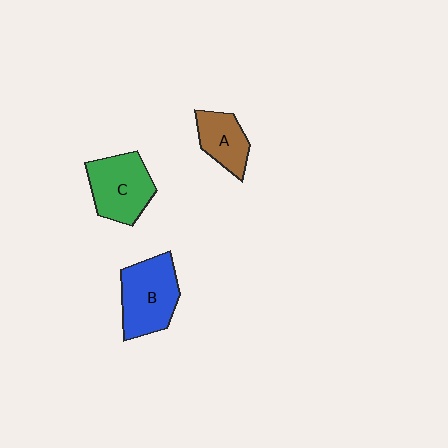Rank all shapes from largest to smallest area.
From largest to smallest: B (blue), C (green), A (brown).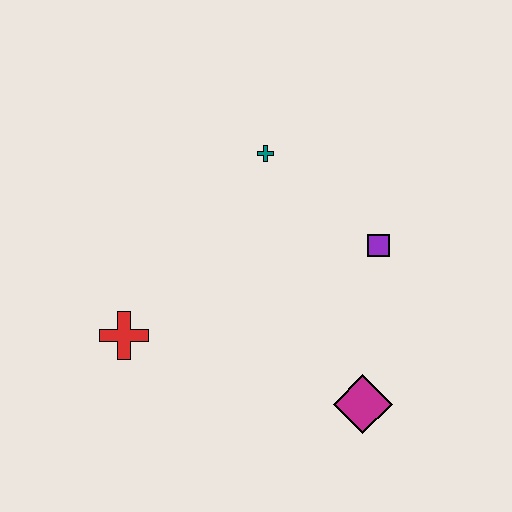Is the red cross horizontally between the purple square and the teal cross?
No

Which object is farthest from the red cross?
The purple square is farthest from the red cross.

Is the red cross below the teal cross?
Yes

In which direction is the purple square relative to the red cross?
The purple square is to the right of the red cross.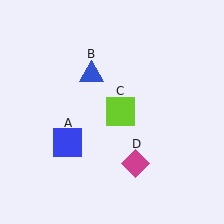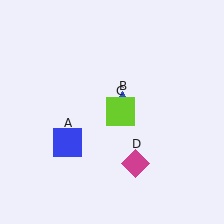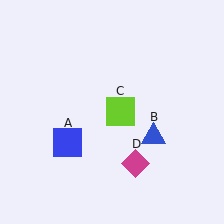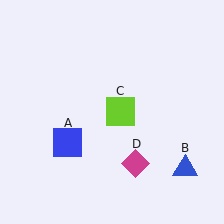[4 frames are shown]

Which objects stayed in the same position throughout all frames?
Blue square (object A) and lime square (object C) and magenta diamond (object D) remained stationary.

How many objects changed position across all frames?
1 object changed position: blue triangle (object B).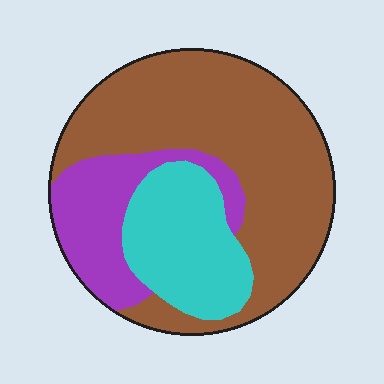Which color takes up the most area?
Brown, at roughly 55%.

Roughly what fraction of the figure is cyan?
Cyan takes up about one quarter (1/4) of the figure.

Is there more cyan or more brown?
Brown.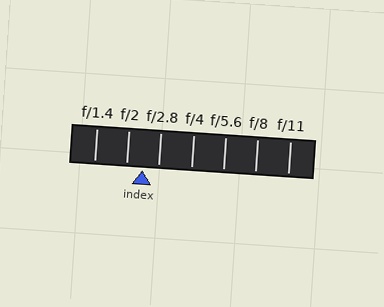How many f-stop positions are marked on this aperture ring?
There are 7 f-stop positions marked.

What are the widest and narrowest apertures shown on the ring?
The widest aperture shown is f/1.4 and the narrowest is f/11.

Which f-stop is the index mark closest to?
The index mark is closest to f/2.8.